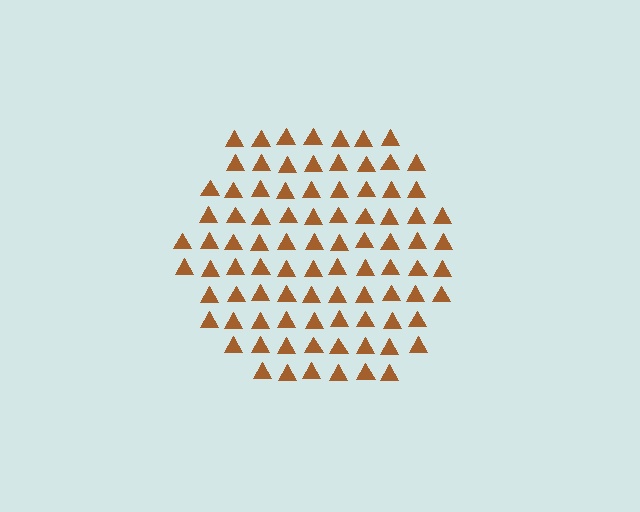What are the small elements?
The small elements are triangles.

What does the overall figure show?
The overall figure shows a hexagon.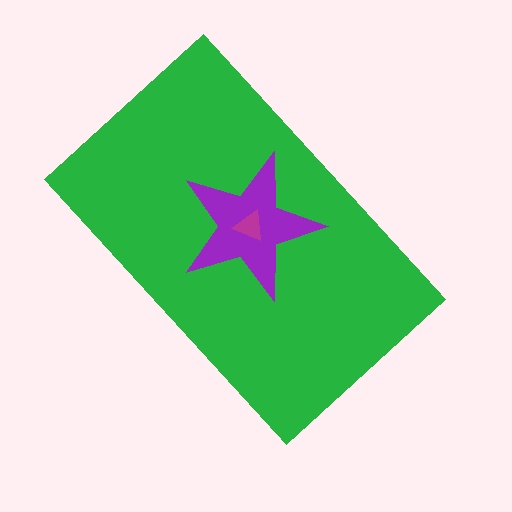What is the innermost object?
The magenta triangle.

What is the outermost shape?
The green rectangle.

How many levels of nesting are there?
3.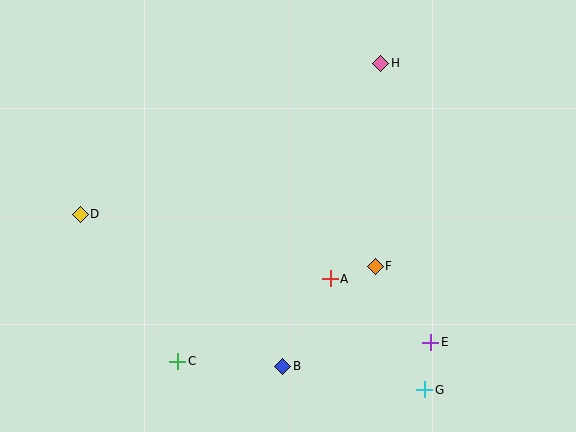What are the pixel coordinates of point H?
Point H is at (381, 63).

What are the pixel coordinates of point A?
Point A is at (330, 279).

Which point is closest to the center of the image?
Point A at (330, 279) is closest to the center.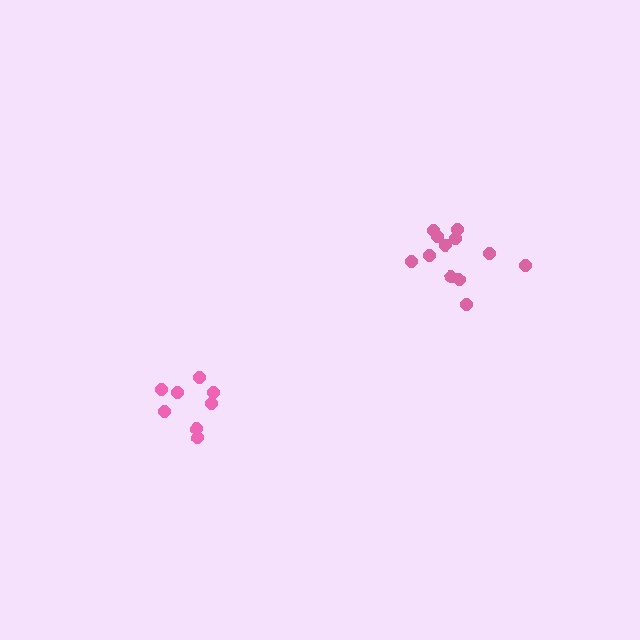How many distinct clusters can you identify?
There are 2 distinct clusters.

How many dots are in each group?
Group 1: 8 dots, Group 2: 12 dots (20 total).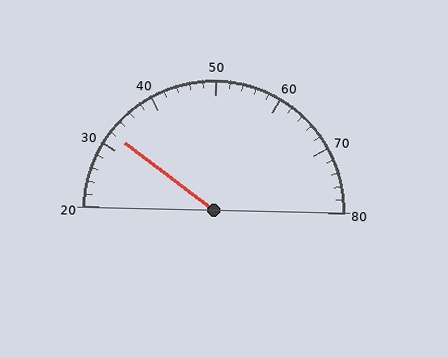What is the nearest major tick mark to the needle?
The nearest major tick mark is 30.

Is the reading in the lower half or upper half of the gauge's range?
The reading is in the lower half of the range (20 to 80).